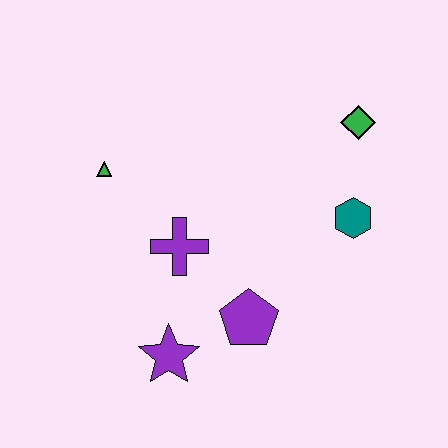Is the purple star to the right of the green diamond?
No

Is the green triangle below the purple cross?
No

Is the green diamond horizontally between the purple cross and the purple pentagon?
No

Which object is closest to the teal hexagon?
The green diamond is closest to the teal hexagon.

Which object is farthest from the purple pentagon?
The green diamond is farthest from the purple pentagon.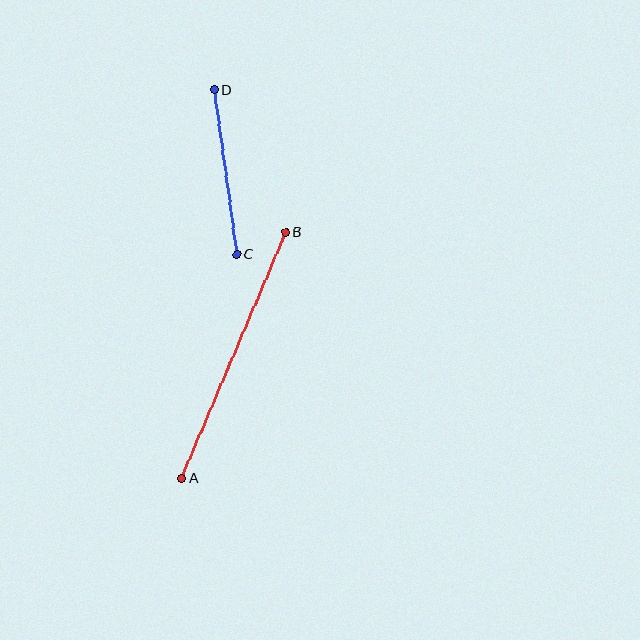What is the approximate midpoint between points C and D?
The midpoint is at approximately (225, 172) pixels.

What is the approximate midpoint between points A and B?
The midpoint is at approximately (234, 355) pixels.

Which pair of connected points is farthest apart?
Points A and B are farthest apart.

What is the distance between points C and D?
The distance is approximately 166 pixels.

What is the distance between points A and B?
The distance is approximately 267 pixels.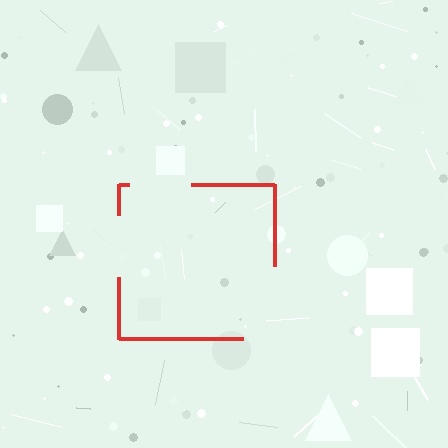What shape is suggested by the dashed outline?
The dashed outline suggests a square.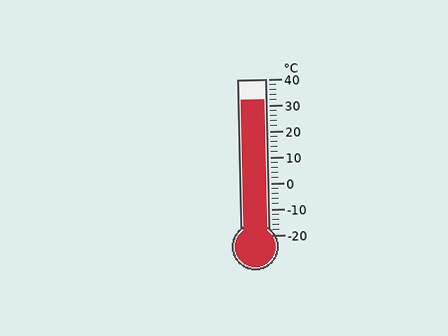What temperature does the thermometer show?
The thermometer shows approximately 32°C.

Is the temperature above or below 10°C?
The temperature is above 10°C.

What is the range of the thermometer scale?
The thermometer scale ranges from -20°C to 40°C.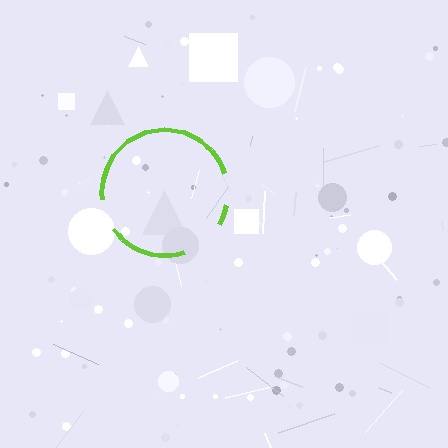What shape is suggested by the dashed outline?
The dashed outline suggests a circle.